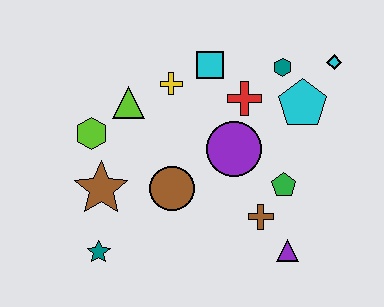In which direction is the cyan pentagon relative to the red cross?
The cyan pentagon is to the right of the red cross.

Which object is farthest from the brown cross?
The lime hexagon is farthest from the brown cross.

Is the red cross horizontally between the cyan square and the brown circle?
No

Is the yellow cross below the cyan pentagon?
No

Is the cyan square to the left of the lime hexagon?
No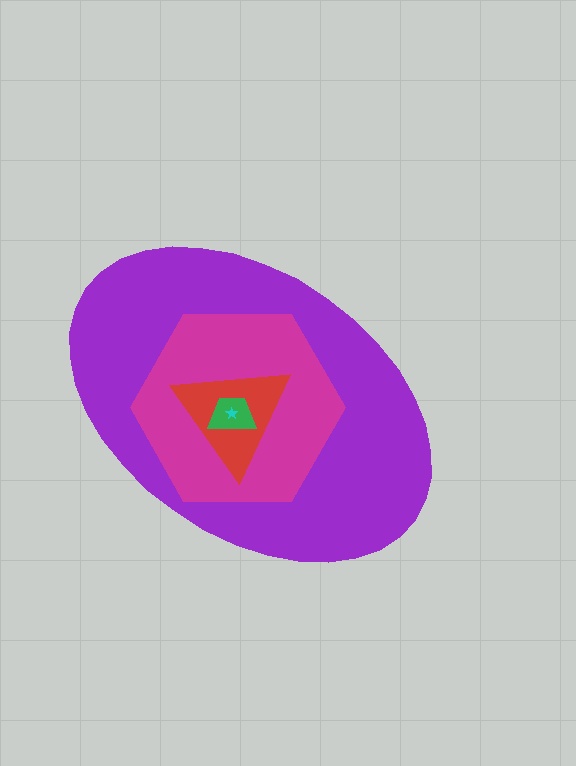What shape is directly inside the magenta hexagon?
The red triangle.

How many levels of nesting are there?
5.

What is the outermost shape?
The purple ellipse.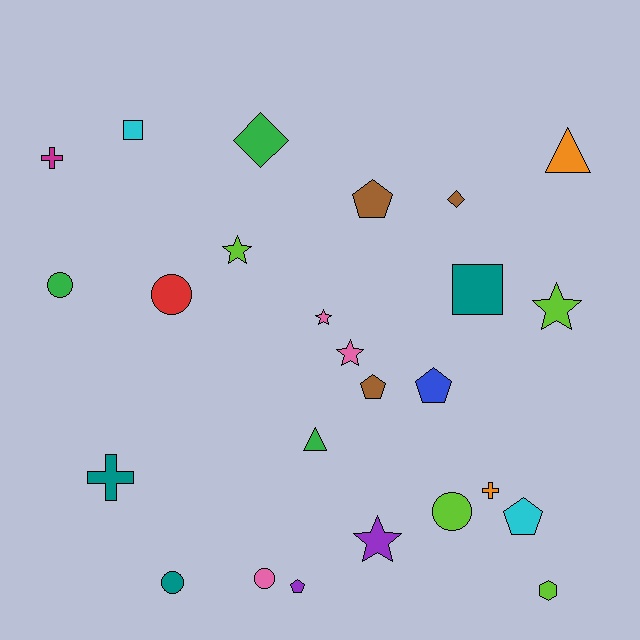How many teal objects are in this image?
There are 3 teal objects.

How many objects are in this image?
There are 25 objects.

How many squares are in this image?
There are 2 squares.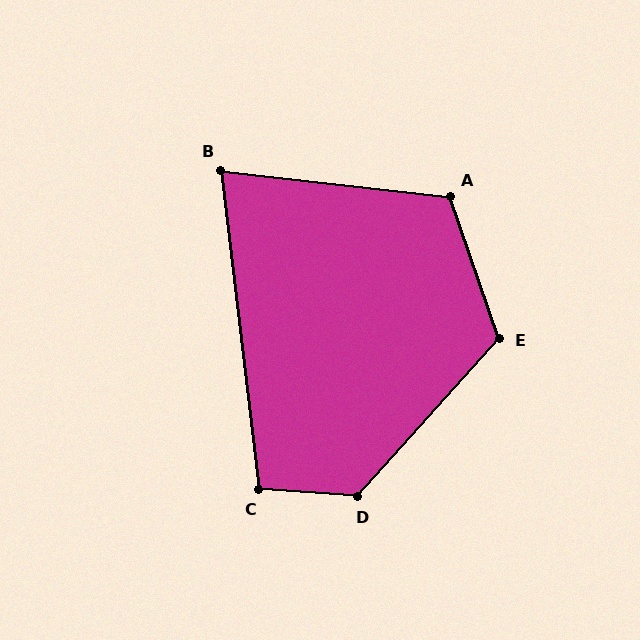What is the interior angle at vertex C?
Approximately 101 degrees (obtuse).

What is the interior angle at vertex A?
Approximately 115 degrees (obtuse).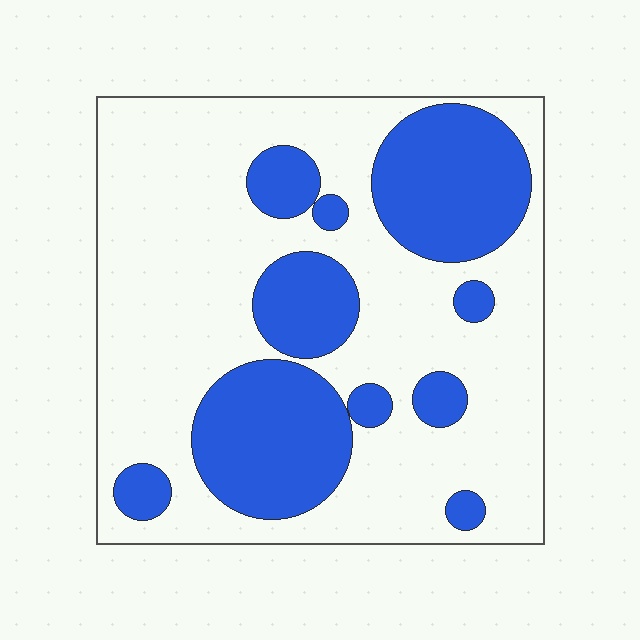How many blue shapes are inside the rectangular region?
10.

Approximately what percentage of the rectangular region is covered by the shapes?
Approximately 30%.